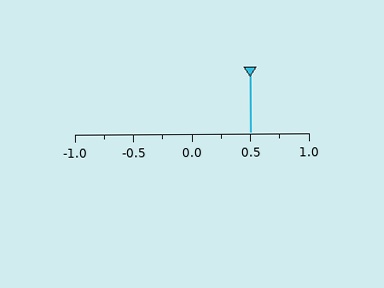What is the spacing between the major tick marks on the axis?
The major ticks are spaced 0.5 apart.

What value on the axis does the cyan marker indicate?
The marker indicates approximately 0.5.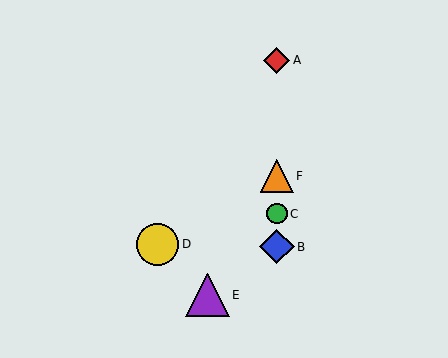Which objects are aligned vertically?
Objects A, B, C, F are aligned vertically.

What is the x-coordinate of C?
Object C is at x≈277.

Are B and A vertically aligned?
Yes, both are at x≈277.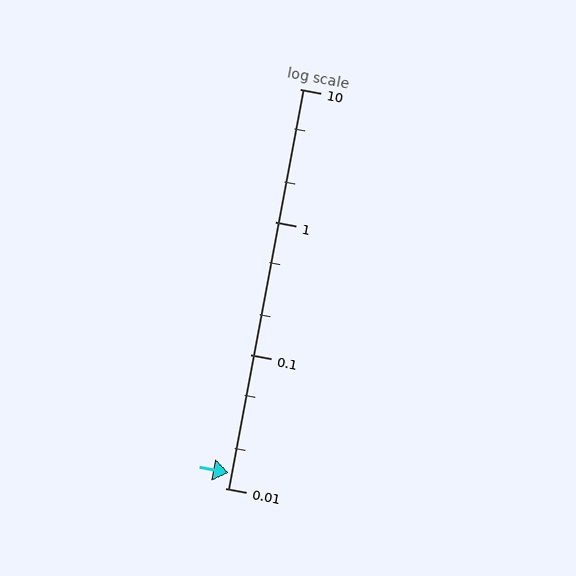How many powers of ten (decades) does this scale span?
The scale spans 3 decades, from 0.01 to 10.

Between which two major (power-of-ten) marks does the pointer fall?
The pointer is between 0.01 and 0.1.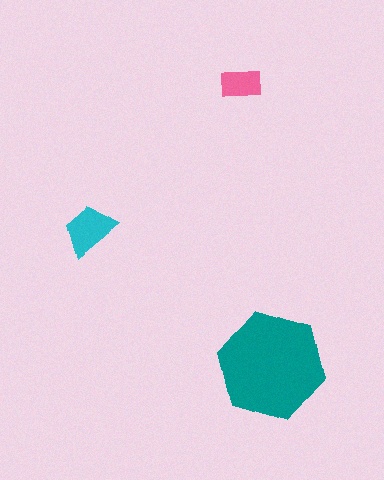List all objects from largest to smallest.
The teal hexagon, the cyan trapezoid, the pink rectangle.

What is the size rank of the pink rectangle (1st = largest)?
3rd.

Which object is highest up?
The pink rectangle is topmost.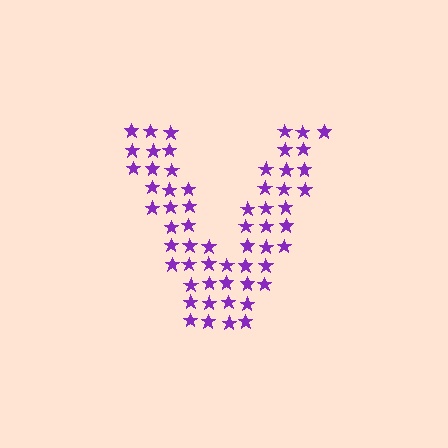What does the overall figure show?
The overall figure shows the letter V.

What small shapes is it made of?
It is made of small stars.